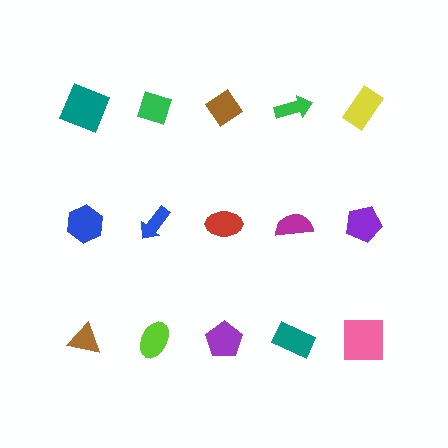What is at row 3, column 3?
A purple pentagon.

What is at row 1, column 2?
A green diamond.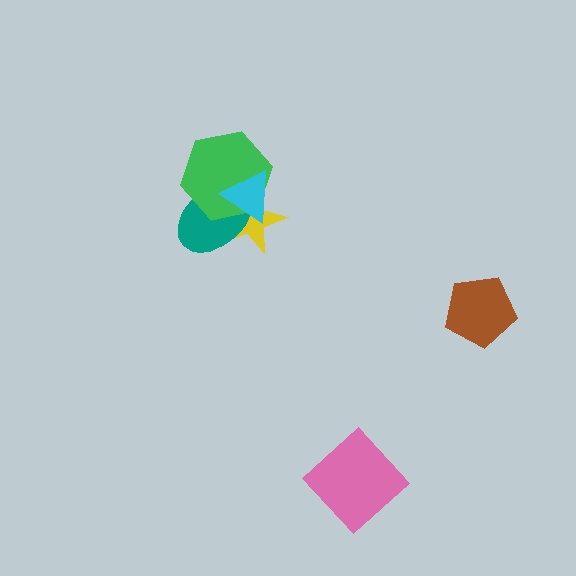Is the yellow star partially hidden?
Yes, it is partially covered by another shape.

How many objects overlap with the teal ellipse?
3 objects overlap with the teal ellipse.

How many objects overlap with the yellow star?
3 objects overlap with the yellow star.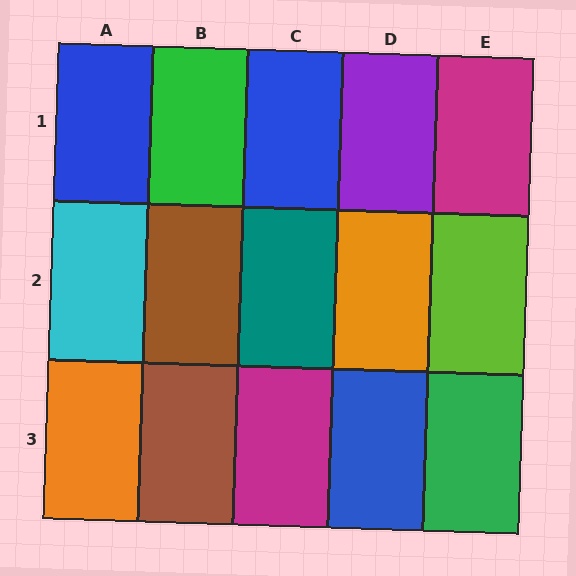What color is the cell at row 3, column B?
Brown.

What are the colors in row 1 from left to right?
Blue, green, blue, purple, magenta.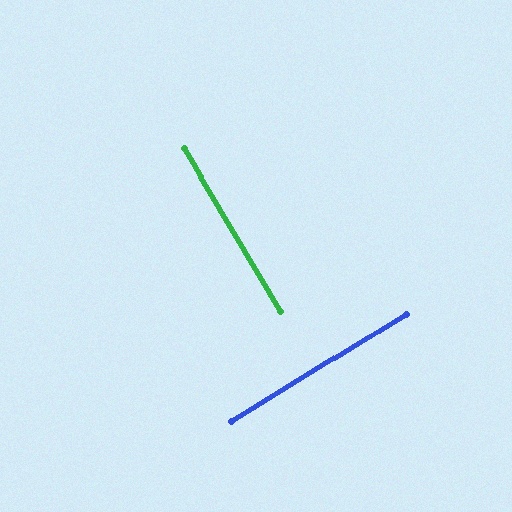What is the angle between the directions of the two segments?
Approximately 89 degrees.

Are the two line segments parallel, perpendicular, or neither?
Perpendicular — they meet at approximately 89°.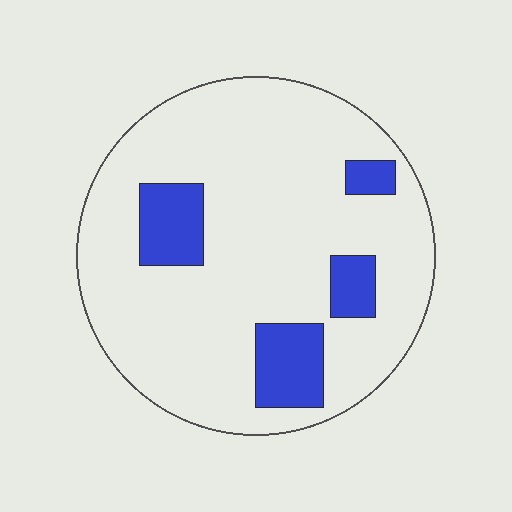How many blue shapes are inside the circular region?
4.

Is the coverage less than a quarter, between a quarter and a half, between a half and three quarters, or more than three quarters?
Less than a quarter.